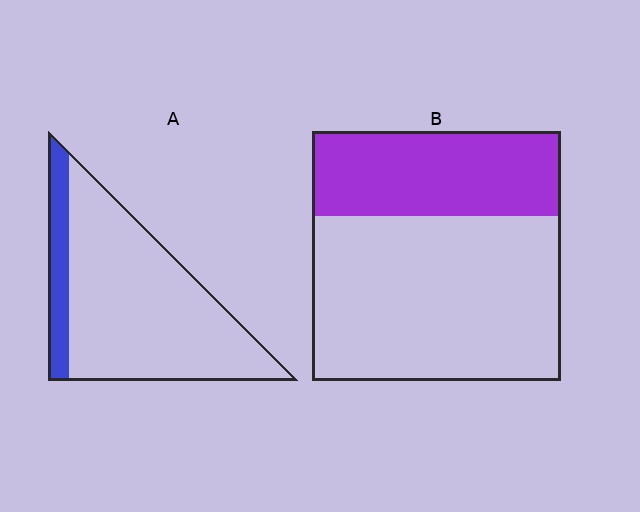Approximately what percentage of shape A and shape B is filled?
A is approximately 15% and B is approximately 35%.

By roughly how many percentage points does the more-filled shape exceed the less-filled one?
By roughly 20 percentage points (B over A).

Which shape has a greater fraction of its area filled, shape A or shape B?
Shape B.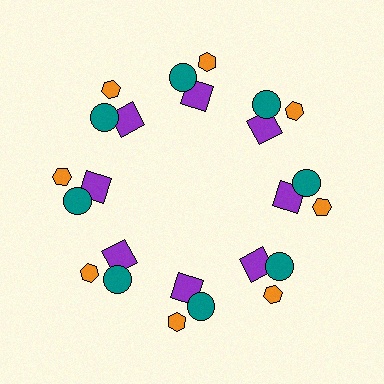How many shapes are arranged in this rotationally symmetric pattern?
There are 24 shapes, arranged in 8 groups of 3.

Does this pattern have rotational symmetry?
Yes, this pattern has 8-fold rotational symmetry. It looks the same after rotating 45 degrees around the center.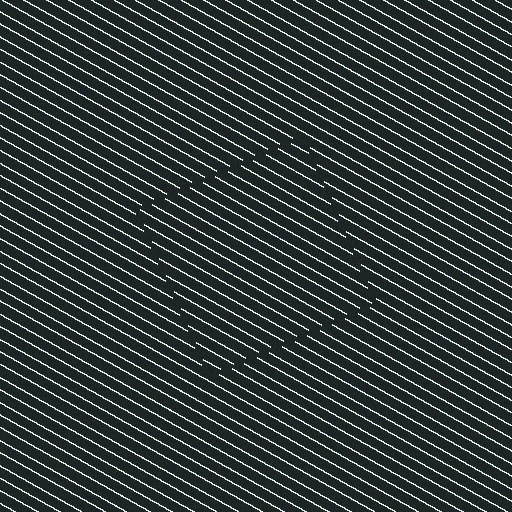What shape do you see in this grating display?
An illusory square. The interior of the shape contains the same grating, shifted by half a period — the contour is defined by the phase discontinuity where line-ends from the inner and outer gratings abut.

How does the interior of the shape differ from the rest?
The interior of the shape contains the same grating, shifted by half a period — the contour is defined by the phase discontinuity where line-ends from the inner and outer gratings abut.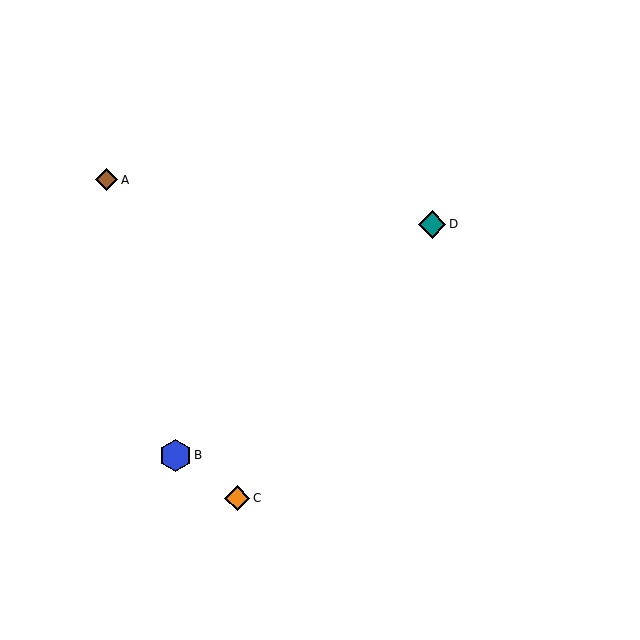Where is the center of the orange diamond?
The center of the orange diamond is at (237, 498).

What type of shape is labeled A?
Shape A is a brown diamond.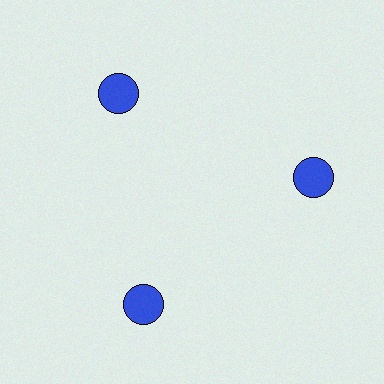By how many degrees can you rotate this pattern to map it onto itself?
The pattern maps onto itself every 120 degrees of rotation.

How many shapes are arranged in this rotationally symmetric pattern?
There are 3 shapes, arranged in 3 groups of 1.